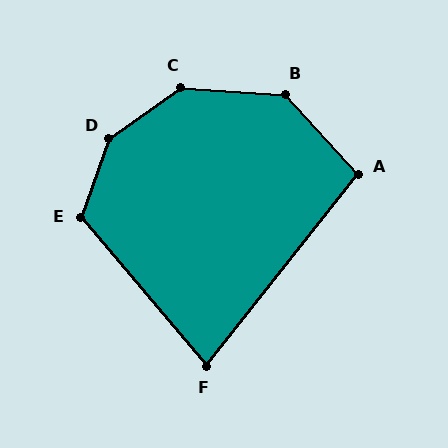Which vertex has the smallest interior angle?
F, at approximately 79 degrees.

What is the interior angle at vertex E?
Approximately 120 degrees (obtuse).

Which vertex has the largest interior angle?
D, at approximately 145 degrees.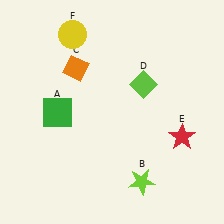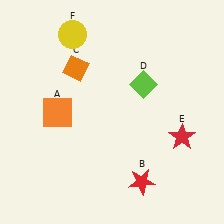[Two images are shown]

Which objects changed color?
A changed from green to orange. B changed from lime to red.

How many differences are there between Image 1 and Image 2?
There are 2 differences between the two images.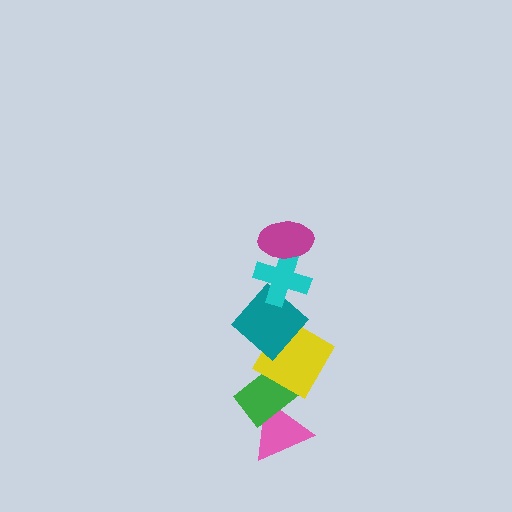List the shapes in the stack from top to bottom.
From top to bottom: the magenta ellipse, the cyan cross, the teal diamond, the yellow diamond, the green rectangle, the pink triangle.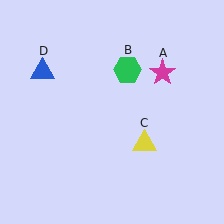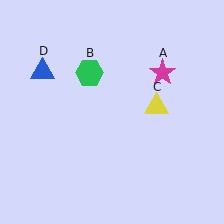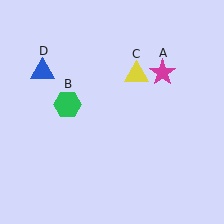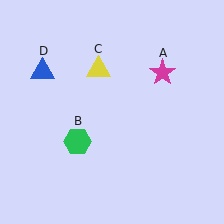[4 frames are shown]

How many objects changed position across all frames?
2 objects changed position: green hexagon (object B), yellow triangle (object C).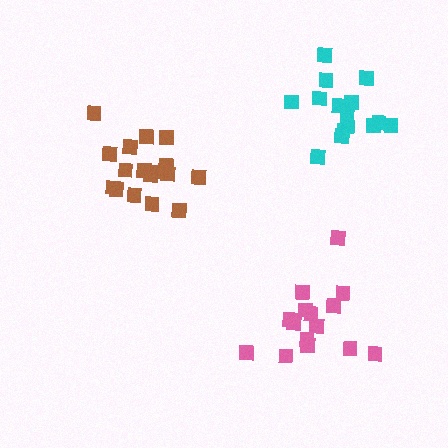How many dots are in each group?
Group 1: 18 dots, Group 2: 16 dots, Group 3: 15 dots (49 total).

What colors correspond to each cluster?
The clusters are colored: brown, pink, cyan.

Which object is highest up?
The cyan cluster is topmost.